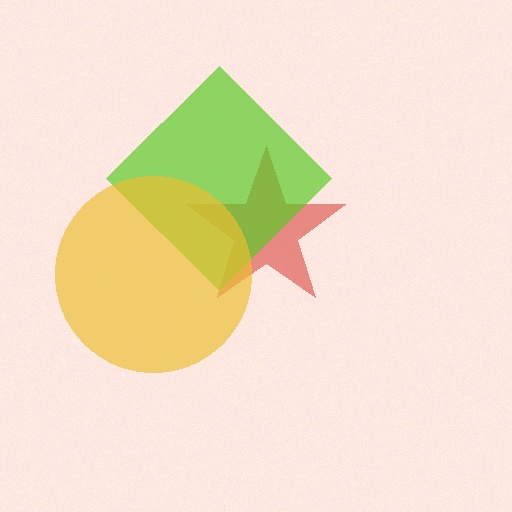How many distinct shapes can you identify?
There are 3 distinct shapes: a red star, a lime diamond, a yellow circle.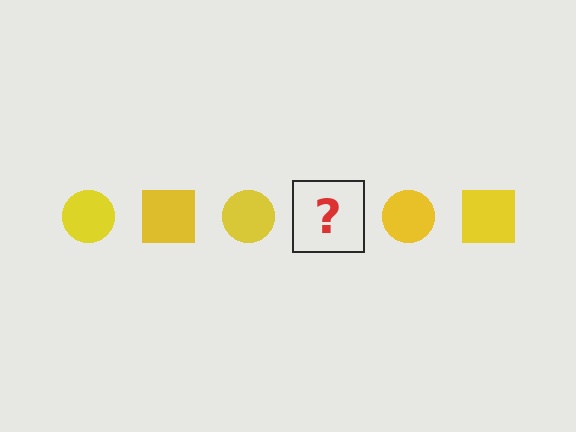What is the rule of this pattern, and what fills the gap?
The rule is that the pattern cycles through circle, square shapes in yellow. The gap should be filled with a yellow square.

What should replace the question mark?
The question mark should be replaced with a yellow square.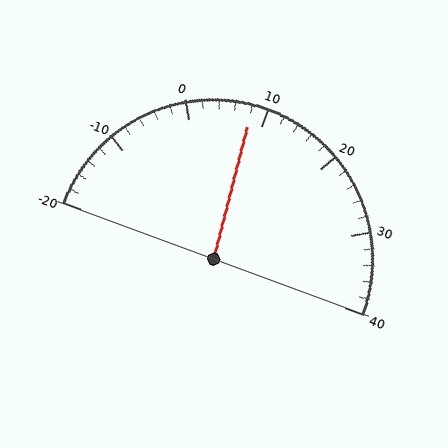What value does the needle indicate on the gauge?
The needle indicates approximately 8.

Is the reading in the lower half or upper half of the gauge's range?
The reading is in the lower half of the range (-20 to 40).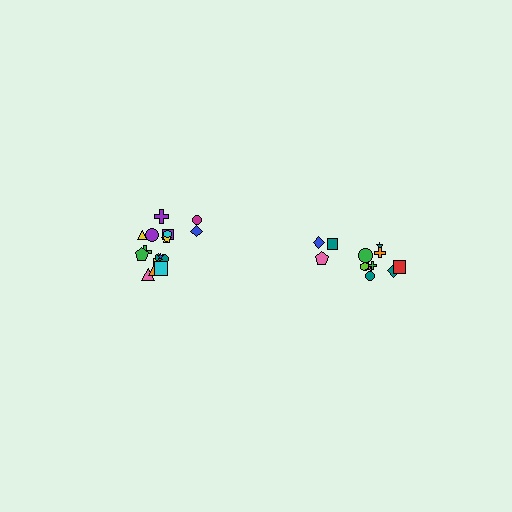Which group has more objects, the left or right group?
The left group.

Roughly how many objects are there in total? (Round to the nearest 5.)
Roughly 30 objects in total.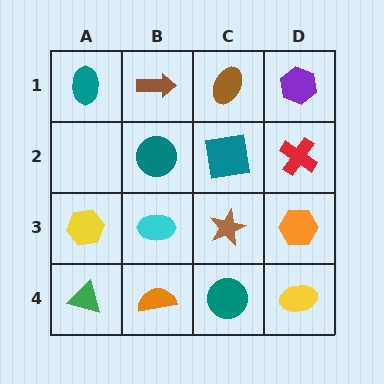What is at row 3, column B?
A cyan ellipse.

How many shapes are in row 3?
4 shapes.